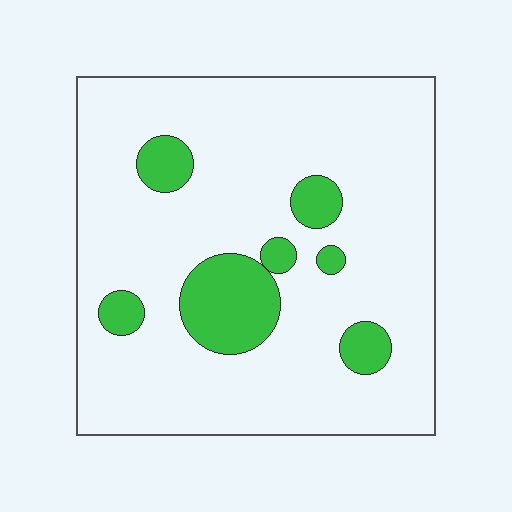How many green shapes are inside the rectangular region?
7.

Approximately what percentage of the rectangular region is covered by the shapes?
Approximately 15%.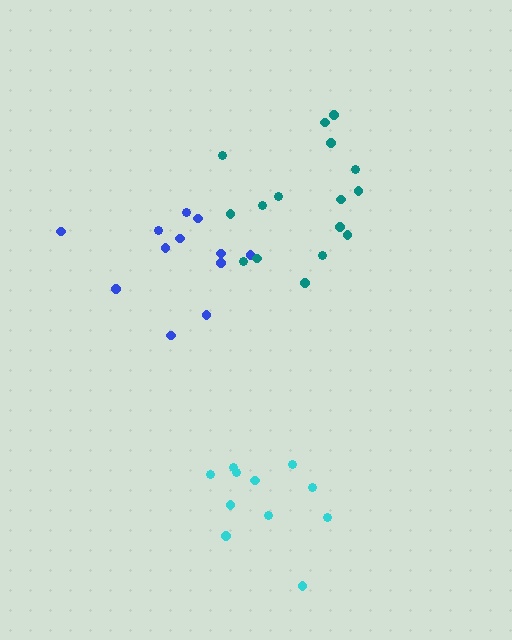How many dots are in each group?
Group 1: 12 dots, Group 2: 11 dots, Group 3: 16 dots (39 total).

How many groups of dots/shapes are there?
There are 3 groups.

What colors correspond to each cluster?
The clusters are colored: blue, cyan, teal.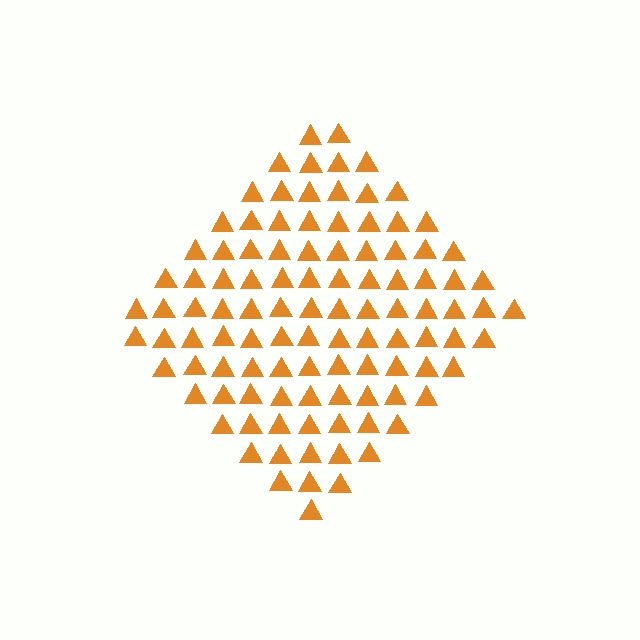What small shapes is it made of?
It is made of small triangles.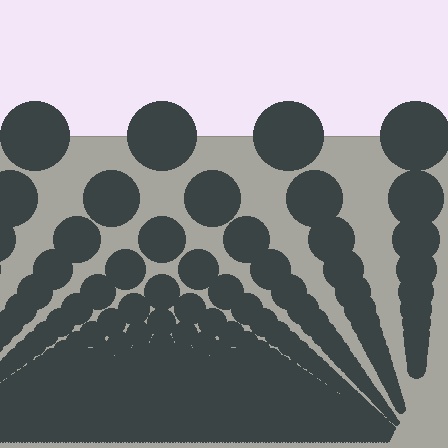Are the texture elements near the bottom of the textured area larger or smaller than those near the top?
Smaller. The gradient is inverted — elements near the bottom are smaller and denser.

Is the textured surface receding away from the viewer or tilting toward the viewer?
The surface appears to tilt toward the viewer. Texture elements get larger and sparser toward the top.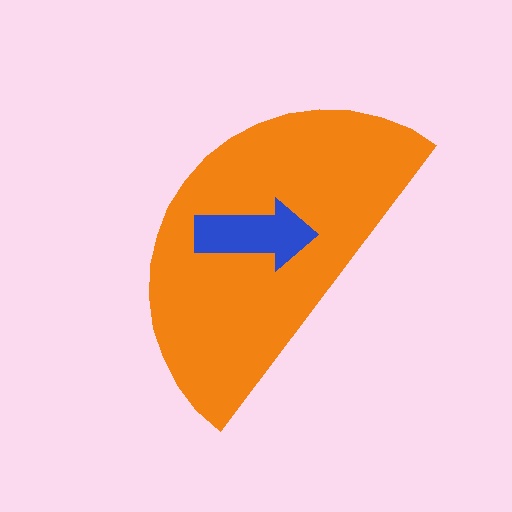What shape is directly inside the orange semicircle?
The blue arrow.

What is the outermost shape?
The orange semicircle.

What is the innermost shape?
The blue arrow.